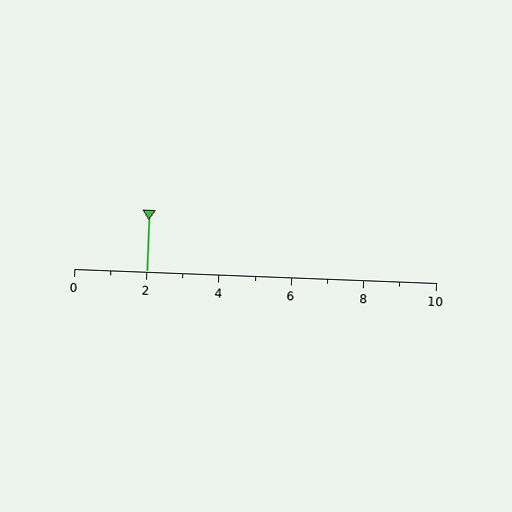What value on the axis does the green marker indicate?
The marker indicates approximately 2.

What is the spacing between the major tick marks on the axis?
The major ticks are spaced 2 apart.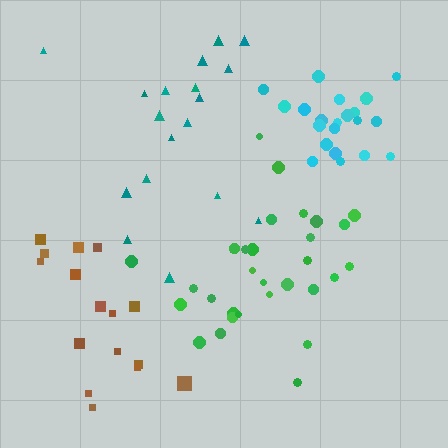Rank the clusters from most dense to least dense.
cyan, green, brown, teal.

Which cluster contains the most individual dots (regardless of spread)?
Green (31).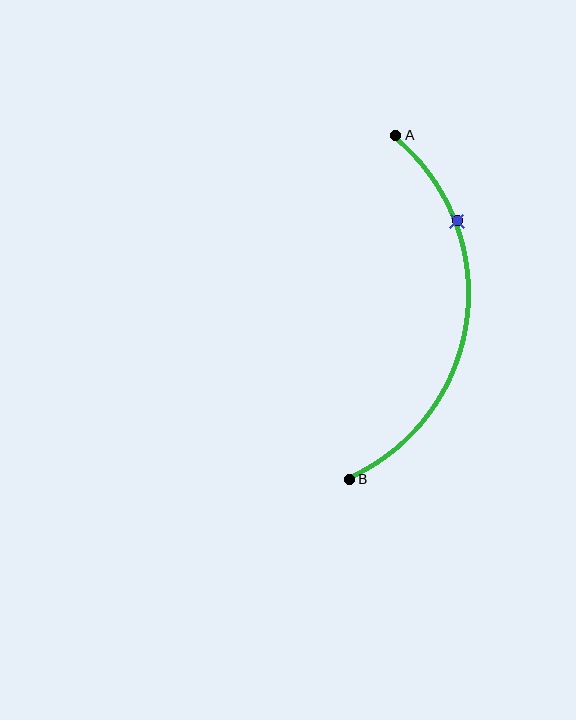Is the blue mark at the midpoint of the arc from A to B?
No. The blue mark lies on the arc but is closer to endpoint A. The arc midpoint would be at the point on the curve equidistant along the arc from both A and B.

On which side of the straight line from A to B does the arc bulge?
The arc bulges to the right of the straight line connecting A and B.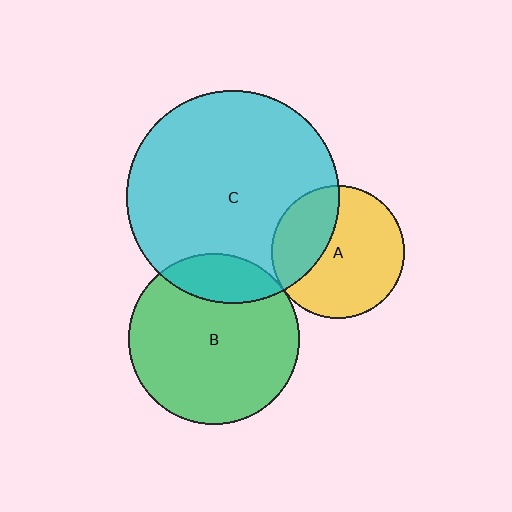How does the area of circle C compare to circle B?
Approximately 1.6 times.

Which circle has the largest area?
Circle C (cyan).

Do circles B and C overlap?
Yes.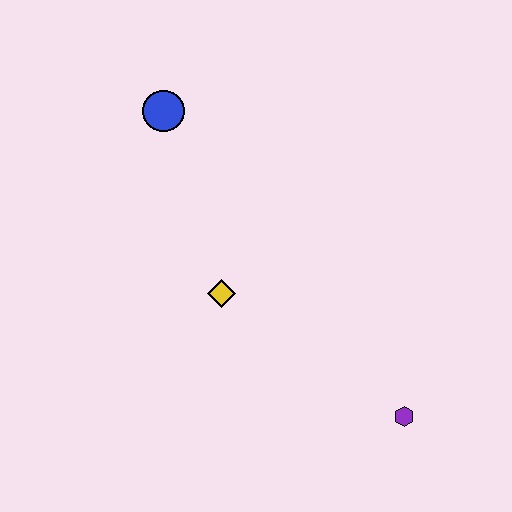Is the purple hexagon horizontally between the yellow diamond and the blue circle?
No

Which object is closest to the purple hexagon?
The yellow diamond is closest to the purple hexagon.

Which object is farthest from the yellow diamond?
The purple hexagon is farthest from the yellow diamond.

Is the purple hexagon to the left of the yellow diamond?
No